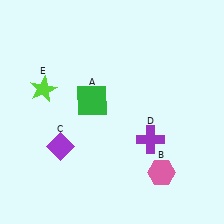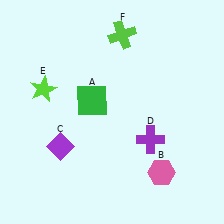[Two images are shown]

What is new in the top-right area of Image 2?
A lime cross (F) was added in the top-right area of Image 2.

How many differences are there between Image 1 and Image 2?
There is 1 difference between the two images.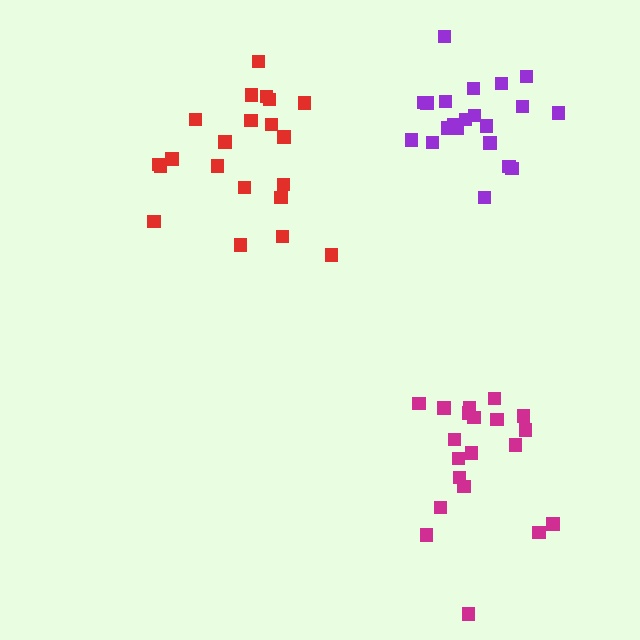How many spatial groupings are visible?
There are 3 spatial groupings.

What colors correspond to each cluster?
The clusters are colored: red, magenta, purple.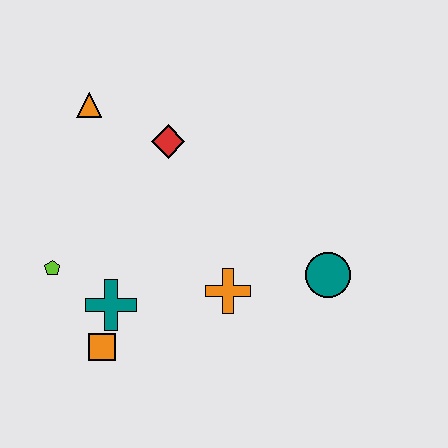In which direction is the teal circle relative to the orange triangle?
The teal circle is to the right of the orange triangle.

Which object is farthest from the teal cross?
The teal circle is farthest from the teal cross.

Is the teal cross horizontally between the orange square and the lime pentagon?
No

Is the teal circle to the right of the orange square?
Yes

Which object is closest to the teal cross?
The orange square is closest to the teal cross.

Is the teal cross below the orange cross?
Yes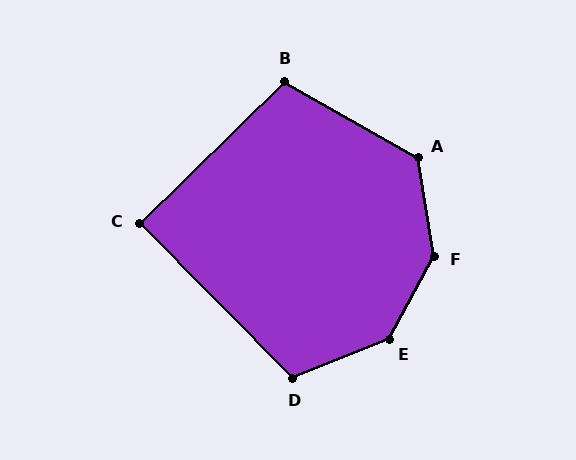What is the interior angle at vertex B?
Approximately 106 degrees (obtuse).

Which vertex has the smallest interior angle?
C, at approximately 90 degrees.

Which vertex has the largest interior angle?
F, at approximately 142 degrees.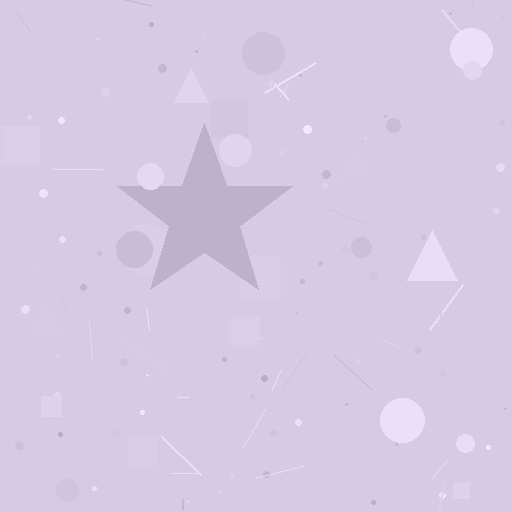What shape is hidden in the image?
A star is hidden in the image.